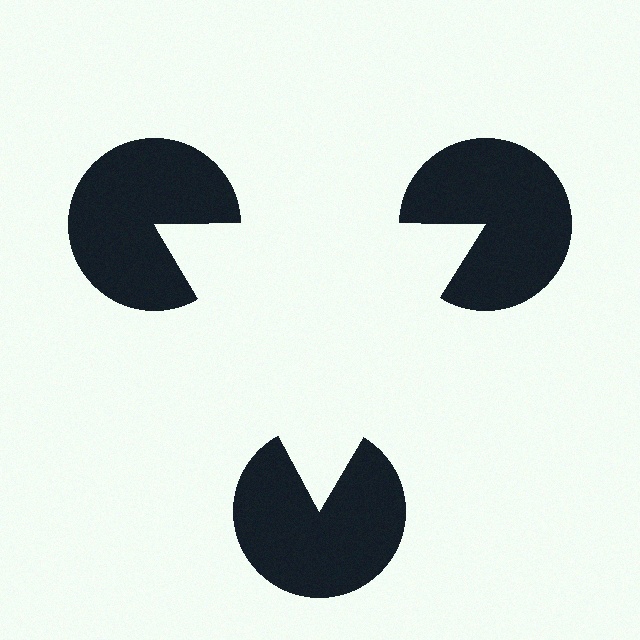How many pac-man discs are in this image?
There are 3 — one at each vertex of the illusory triangle.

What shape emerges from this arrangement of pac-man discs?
An illusory triangle — its edges are inferred from the aligned wedge cuts in the pac-man discs, not physically drawn.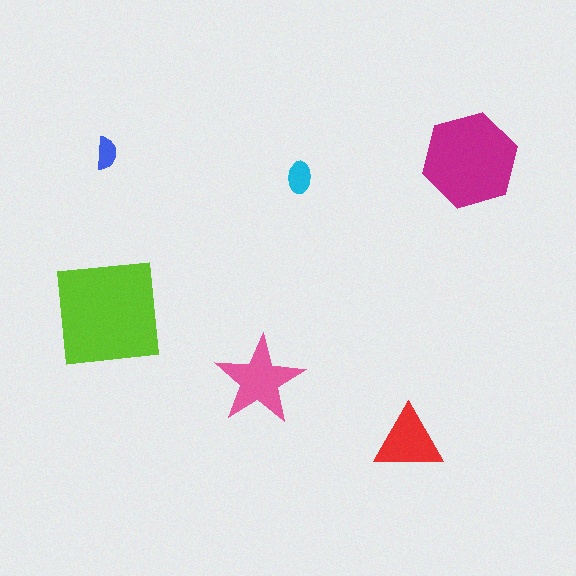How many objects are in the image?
There are 6 objects in the image.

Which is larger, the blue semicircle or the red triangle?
The red triangle.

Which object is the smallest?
The blue semicircle.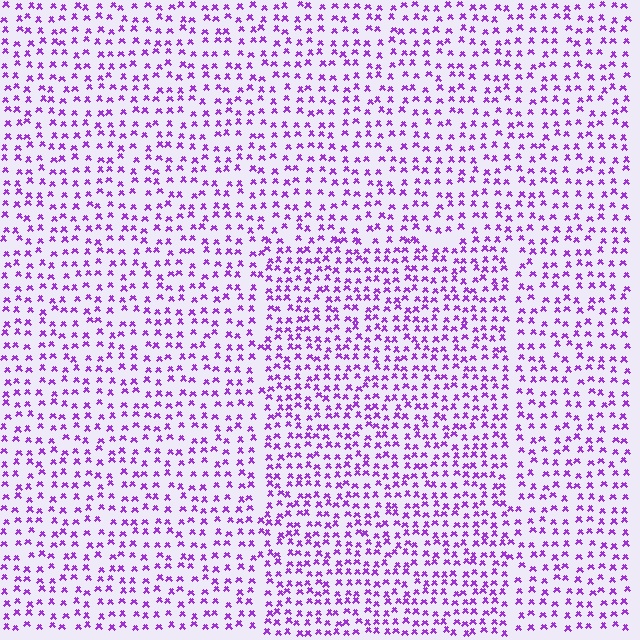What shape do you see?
I see a rectangle.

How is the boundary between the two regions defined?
The boundary is defined by a change in element density (approximately 1.4x ratio). All elements are the same color, size, and shape.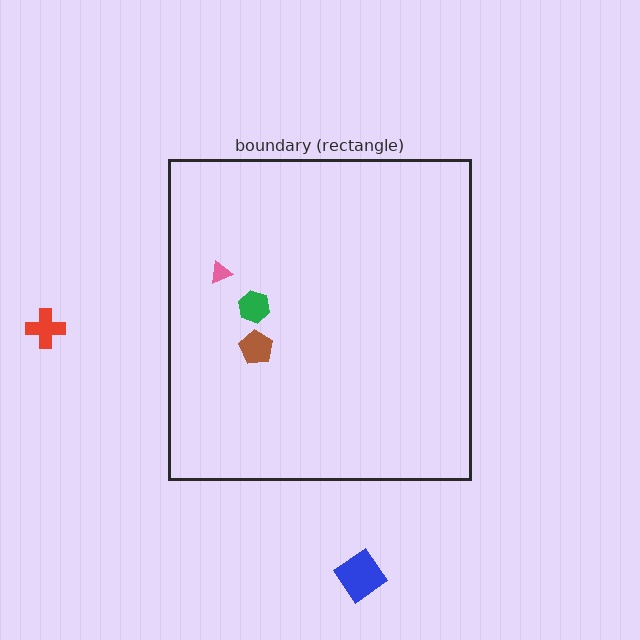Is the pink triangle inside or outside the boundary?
Inside.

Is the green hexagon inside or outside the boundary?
Inside.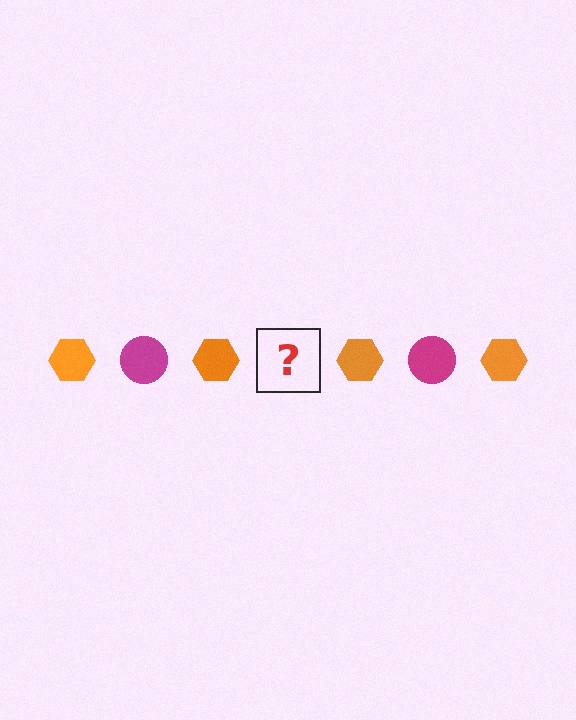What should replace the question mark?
The question mark should be replaced with a magenta circle.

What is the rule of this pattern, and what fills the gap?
The rule is that the pattern alternates between orange hexagon and magenta circle. The gap should be filled with a magenta circle.